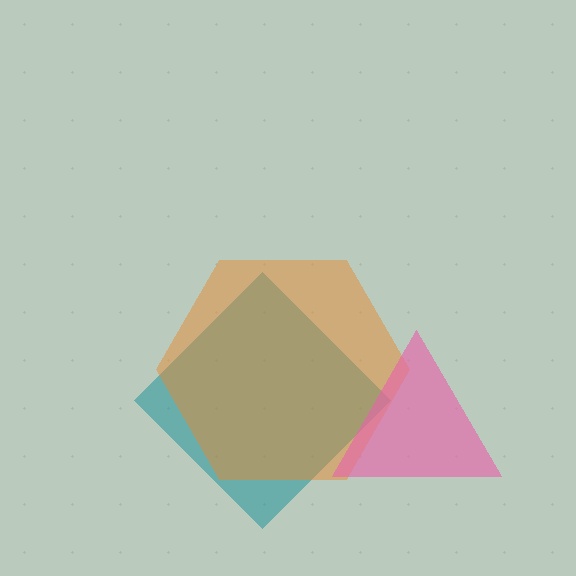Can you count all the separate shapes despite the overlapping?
Yes, there are 3 separate shapes.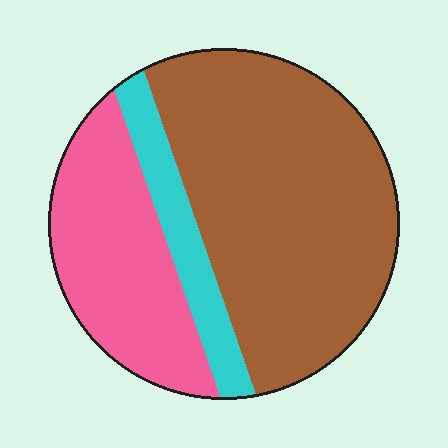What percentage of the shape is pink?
Pink covers roughly 30% of the shape.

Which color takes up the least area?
Cyan, at roughly 10%.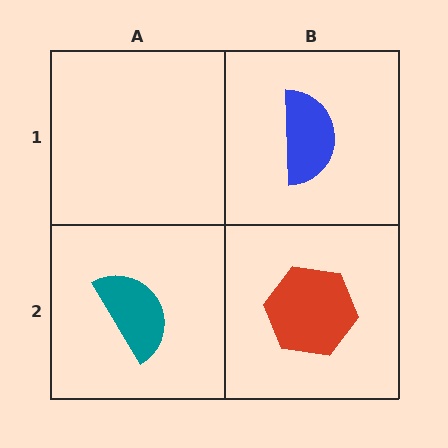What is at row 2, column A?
A teal semicircle.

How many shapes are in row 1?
1 shape.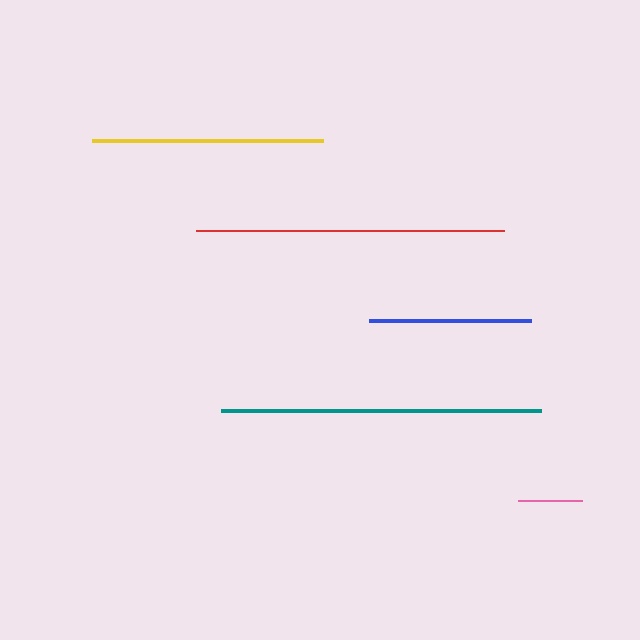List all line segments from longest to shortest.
From longest to shortest: teal, red, yellow, blue, pink.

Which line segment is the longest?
The teal line is the longest at approximately 320 pixels.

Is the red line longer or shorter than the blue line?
The red line is longer than the blue line.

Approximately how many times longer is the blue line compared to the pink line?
The blue line is approximately 2.5 times the length of the pink line.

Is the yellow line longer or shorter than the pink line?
The yellow line is longer than the pink line.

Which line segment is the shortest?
The pink line is the shortest at approximately 64 pixels.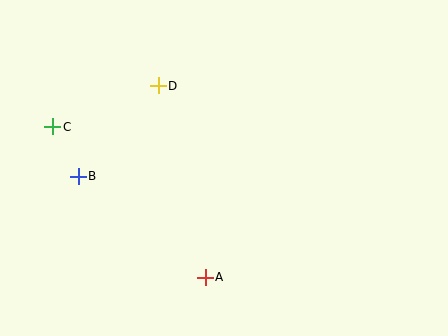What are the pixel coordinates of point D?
Point D is at (158, 86).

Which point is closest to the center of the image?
Point D at (158, 86) is closest to the center.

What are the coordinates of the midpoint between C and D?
The midpoint between C and D is at (105, 106).